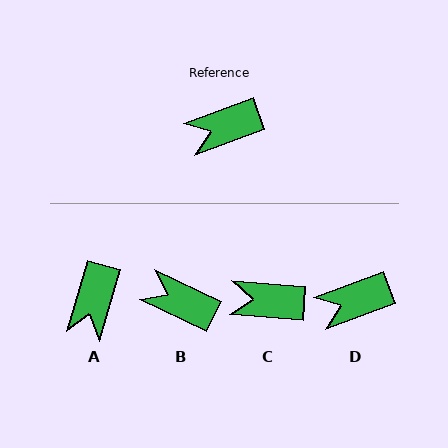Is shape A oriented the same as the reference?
No, it is off by about 53 degrees.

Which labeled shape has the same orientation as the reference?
D.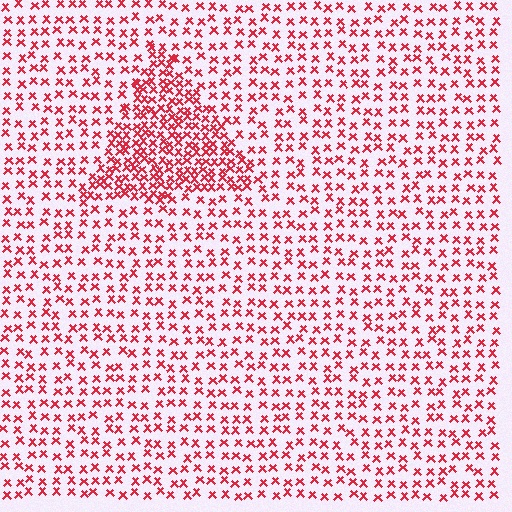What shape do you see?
I see a triangle.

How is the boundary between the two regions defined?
The boundary is defined by a change in element density (approximately 2.2x ratio). All elements are the same color, size, and shape.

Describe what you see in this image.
The image contains small red elements arranged at two different densities. A triangle-shaped region is visible where the elements are more densely packed than the surrounding area.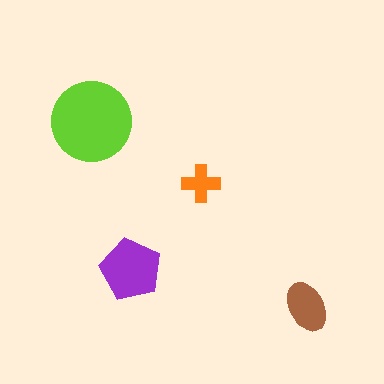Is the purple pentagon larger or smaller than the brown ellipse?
Larger.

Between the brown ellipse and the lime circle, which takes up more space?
The lime circle.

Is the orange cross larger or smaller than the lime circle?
Smaller.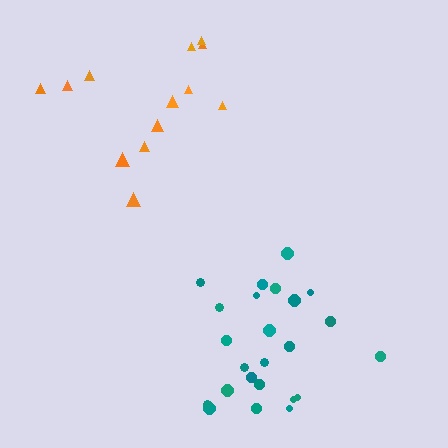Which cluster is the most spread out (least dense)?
Orange.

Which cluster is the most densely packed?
Teal.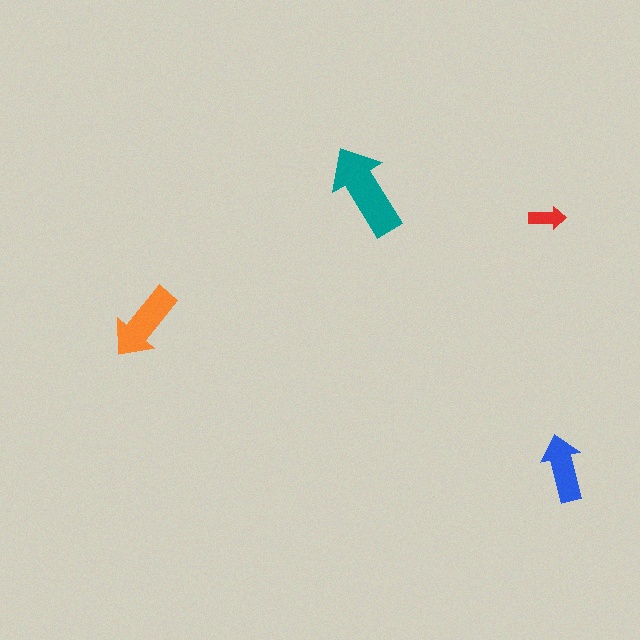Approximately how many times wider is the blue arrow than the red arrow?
About 2 times wider.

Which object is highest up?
The teal arrow is topmost.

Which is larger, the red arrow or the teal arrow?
The teal one.